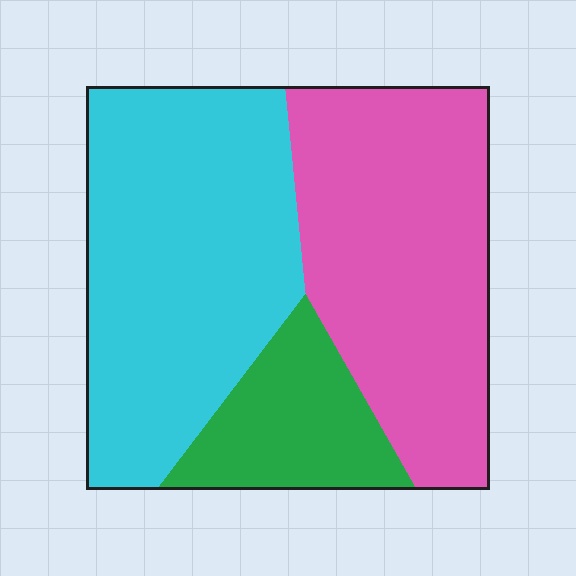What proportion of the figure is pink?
Pink takes up between a third and a half of the figure.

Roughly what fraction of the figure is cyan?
Cyan takes up between a third and a half of the figure.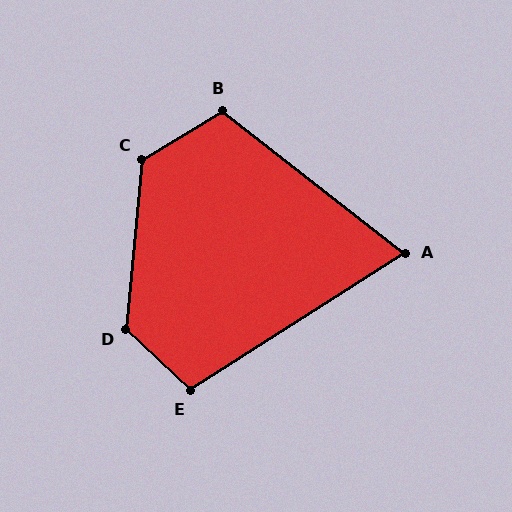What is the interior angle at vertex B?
Approximately 110 degrees (obtuse).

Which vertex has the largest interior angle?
D, at approximately 128 degrees.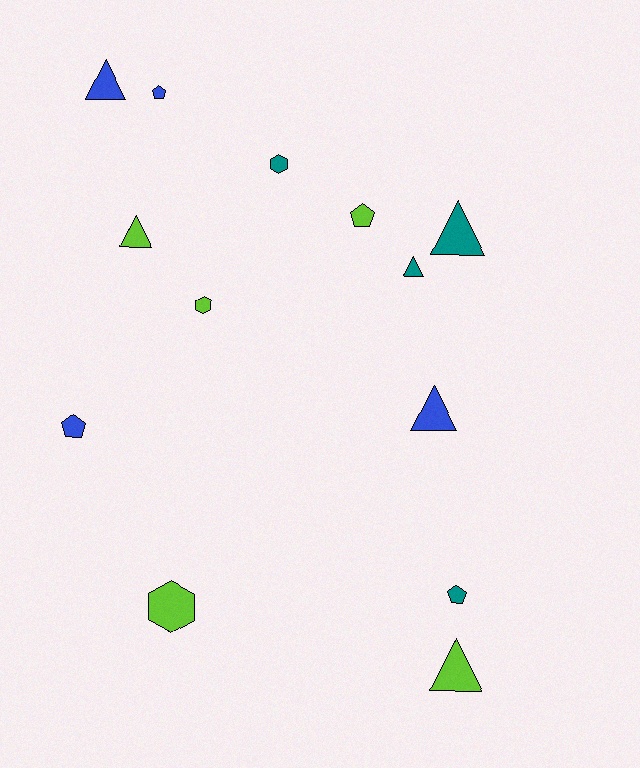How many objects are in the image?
There are 13 objects.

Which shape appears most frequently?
Triangle, with 6 objects.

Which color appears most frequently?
Lime, with 5 objects.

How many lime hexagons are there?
There are 2 lime hexagons.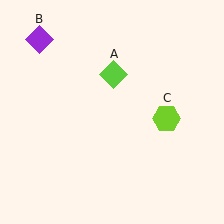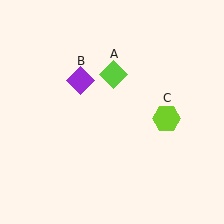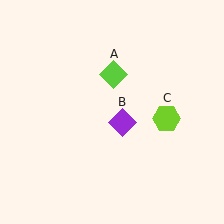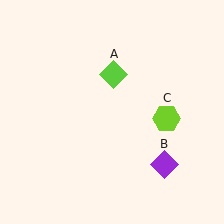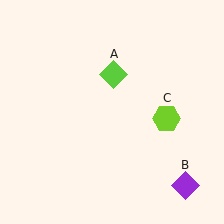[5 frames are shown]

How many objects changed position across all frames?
1 object changed position: purple diamond (object B).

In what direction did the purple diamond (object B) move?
The purple diamond (object B) moved down and to the right.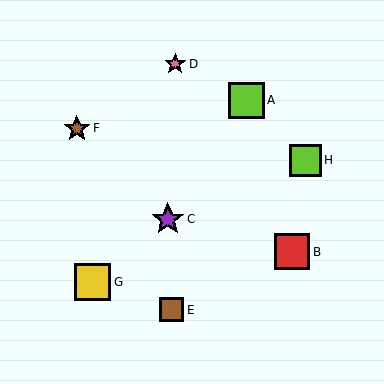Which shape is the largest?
The yellow square (labeled G) is the largest.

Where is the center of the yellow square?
The center of the yellow square is at (92, 282).